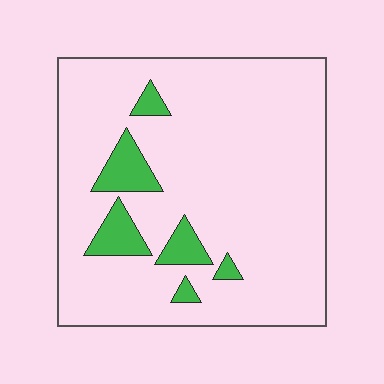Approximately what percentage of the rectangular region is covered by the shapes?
Approximately 10%.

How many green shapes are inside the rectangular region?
6.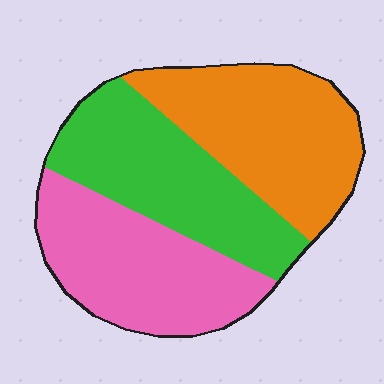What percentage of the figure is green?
Green covers around 35% of the figure.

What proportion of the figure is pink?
Pink covers 33% of the figure.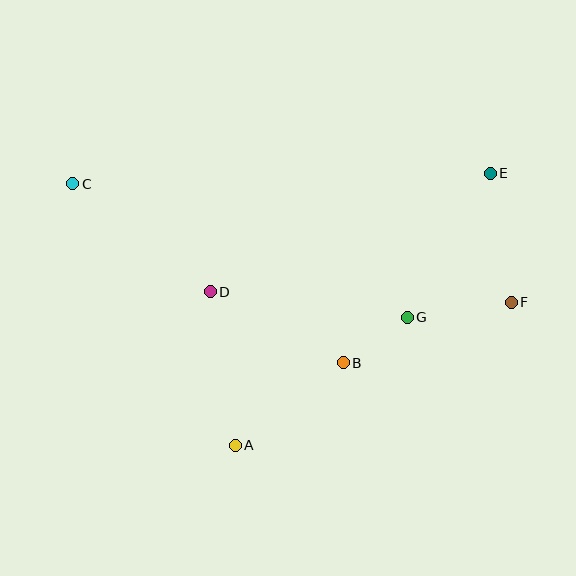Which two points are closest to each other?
Points B and G are closest to each other.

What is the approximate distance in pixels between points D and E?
The distance between D and E is approximately 304 pixels.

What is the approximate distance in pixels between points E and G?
The distance between E and G is approximately 166 pixels.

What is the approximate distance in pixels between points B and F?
The distance between B and F is approximately 179 pixels.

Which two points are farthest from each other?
Points C and F are farthest from each other.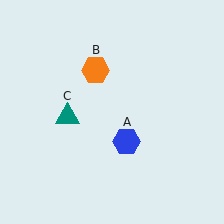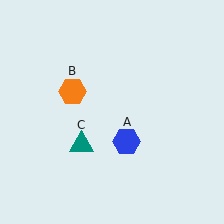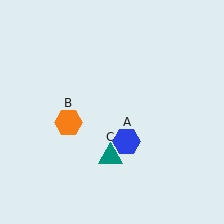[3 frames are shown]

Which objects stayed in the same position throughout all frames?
Blue hexagon (object A) remained stationary.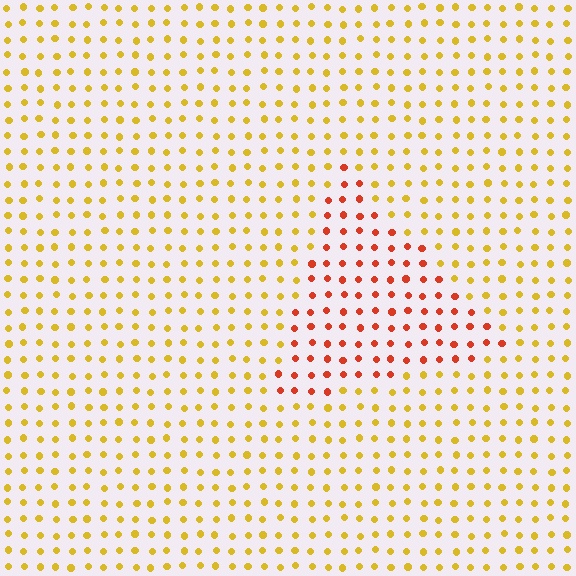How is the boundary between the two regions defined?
The boundary is defined purely by a slight shift in hue (about 43 degrees). Spacing, size, and orientation are identical on both sides.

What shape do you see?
I see a triangle.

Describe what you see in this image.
The image is filled with small yellow elements in a uniform arrangement. A triangle-shaped region is visible where the elements are tinted to a slightly different hue, forming a subtle color boundary.